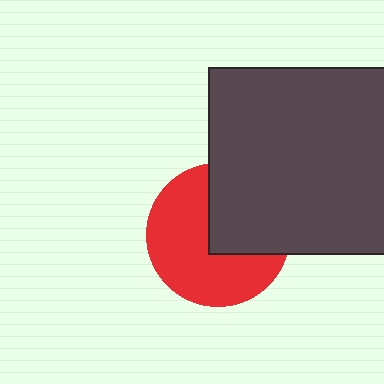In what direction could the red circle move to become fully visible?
The red circle could move toward the lower-left. That would shift it out from behind the dark gray square entirely.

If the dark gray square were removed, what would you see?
You would see the complete red circle.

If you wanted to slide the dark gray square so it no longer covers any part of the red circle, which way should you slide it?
Slide it toward the upper-right — that is the most direct way to separate the two shapes.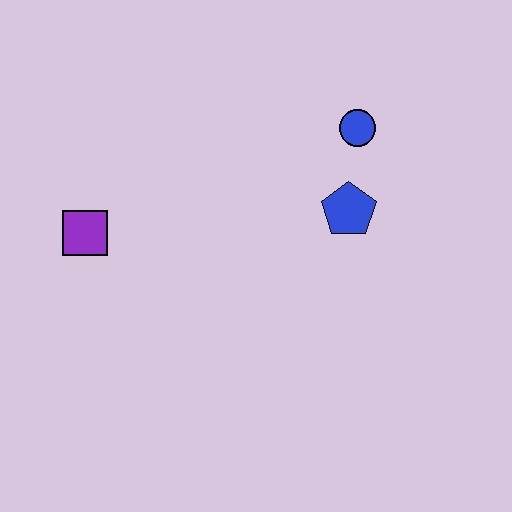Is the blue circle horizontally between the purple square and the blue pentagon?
No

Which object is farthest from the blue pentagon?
The purple square is farthest from the blue pentagon.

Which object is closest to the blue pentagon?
The blue circle is closest to the blue pentagon.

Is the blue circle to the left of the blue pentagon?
No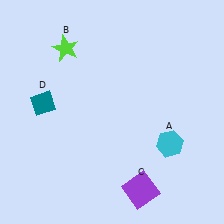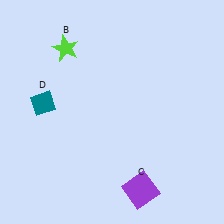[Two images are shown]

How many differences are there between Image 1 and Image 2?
There is 1 difference between the two images.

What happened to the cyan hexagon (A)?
The cyan hexagon (A) was removed in Image 2. It was in the bottom-right area of Image 1.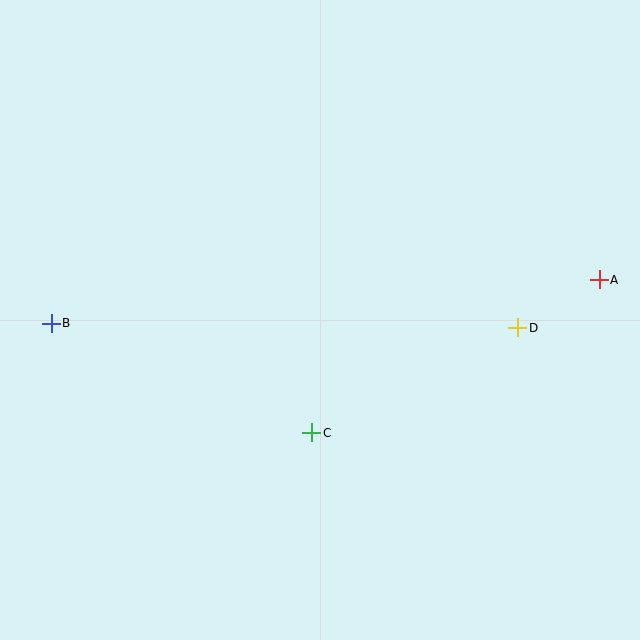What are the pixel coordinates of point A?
Point A is at (599, 280).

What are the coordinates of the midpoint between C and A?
The midpoint between C and A is at (455, 356).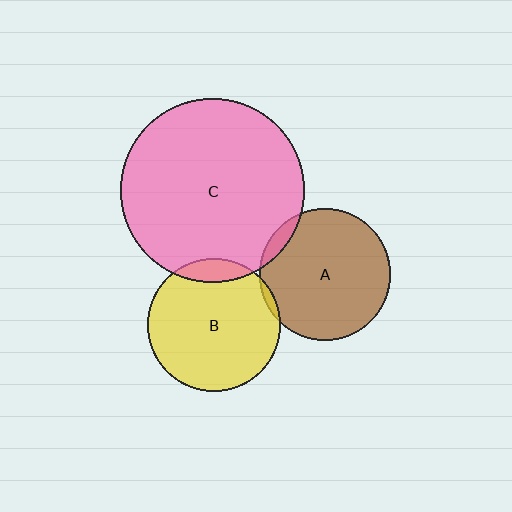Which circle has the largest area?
Circle C (pink).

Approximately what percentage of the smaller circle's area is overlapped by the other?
Approximately 5%.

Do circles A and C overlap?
Yes.